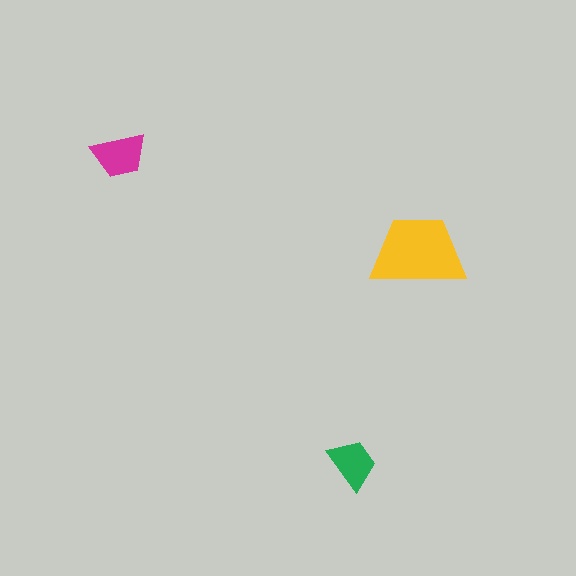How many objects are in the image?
There are 3 objects in the image.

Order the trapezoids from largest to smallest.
the yellow one, the magenta one, the green one.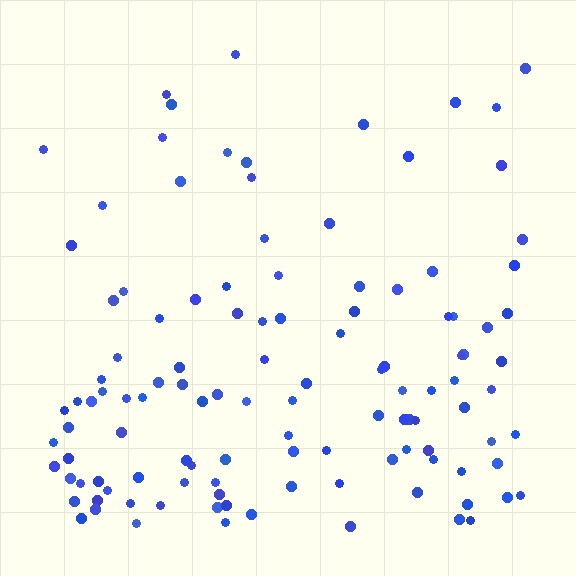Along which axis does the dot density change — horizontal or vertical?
Vertical.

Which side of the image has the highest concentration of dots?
The bottom.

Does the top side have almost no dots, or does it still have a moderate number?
Still a moderate number, just noticeably fewer than the bottom.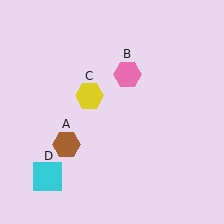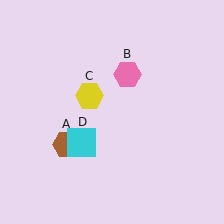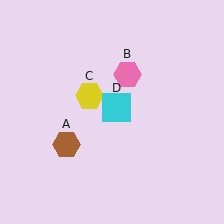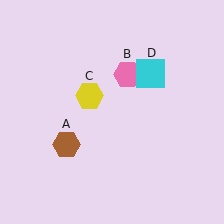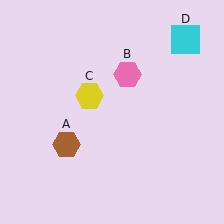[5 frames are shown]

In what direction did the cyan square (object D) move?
The cyan square (object D) moved up and to the right.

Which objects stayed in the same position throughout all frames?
Brown hexagon (object A) and pink hexagon (object B) and yellow hexagon (object C) remained stationary.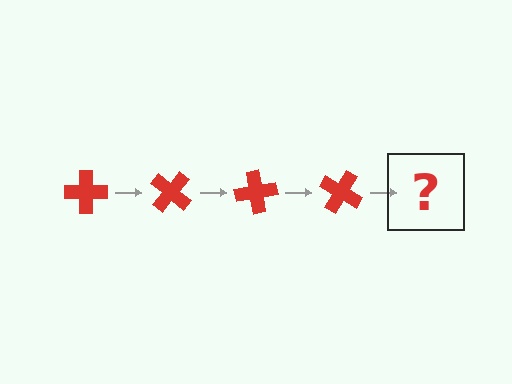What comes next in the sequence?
The next element should be a red cross rotated 160 degrees.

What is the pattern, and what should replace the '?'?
The pattern is that the cross rotates 40 degrees each step. The '?' should be a red cross rotated 160 degrees.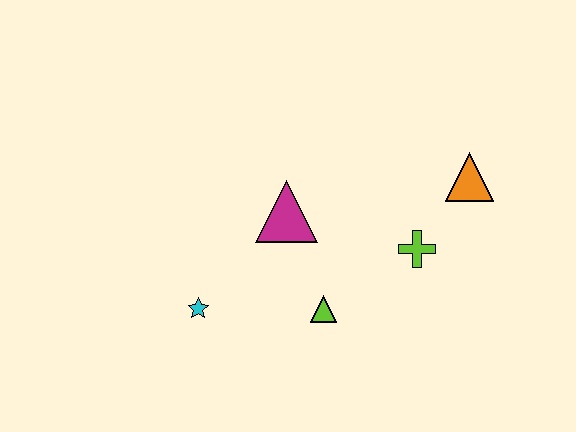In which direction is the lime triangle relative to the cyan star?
The lime triangle is to the right of the cyan star.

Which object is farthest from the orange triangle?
The cyan star is farthest from the orange triangle.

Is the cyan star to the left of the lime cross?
Yes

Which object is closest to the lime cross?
The orange triangle is closest to the lime cross.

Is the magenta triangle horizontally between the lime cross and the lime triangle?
No